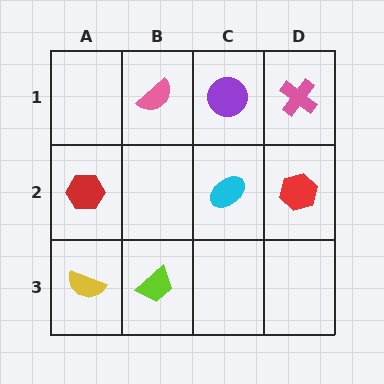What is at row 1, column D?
A pink cross.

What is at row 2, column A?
A red hexagon.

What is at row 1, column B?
A pink semicircle.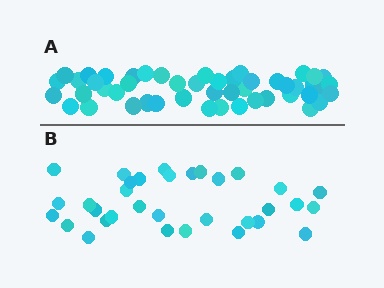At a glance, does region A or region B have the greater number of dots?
Region A (the top region) has more dots.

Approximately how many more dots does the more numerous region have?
Region A has approximately 15 more dots than region B.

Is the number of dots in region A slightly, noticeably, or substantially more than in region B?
Region A has substantially more. The ratio is roughly 1.5 to 1.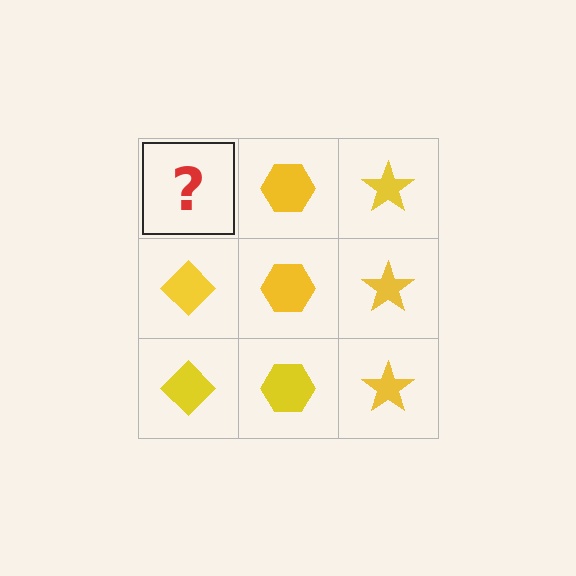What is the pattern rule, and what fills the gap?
The rule is that each column has a consistent shape. The gap should be filled with a yellow diamond.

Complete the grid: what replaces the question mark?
The question mark should be replaced with a yellow diamond.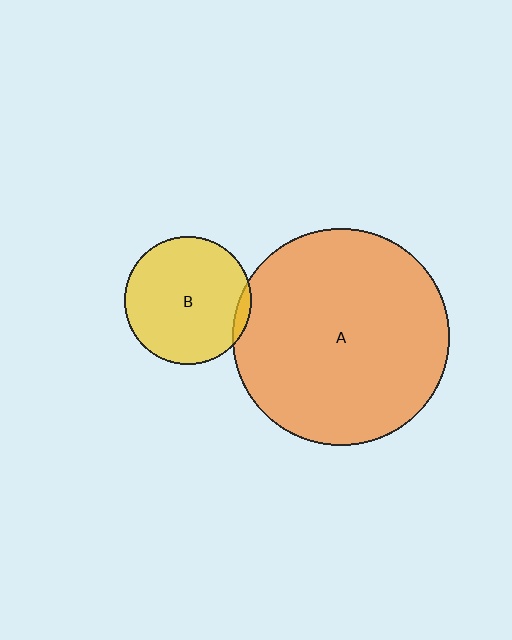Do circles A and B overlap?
Yes.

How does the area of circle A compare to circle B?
Approximately 2.9 times.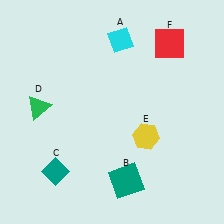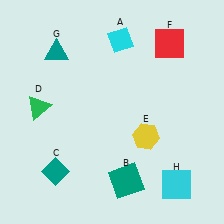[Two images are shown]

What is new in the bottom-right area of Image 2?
A cyan square (H) was added in the bottom-right area of Image 2.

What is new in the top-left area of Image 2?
A teal triangle (G) was added in the top-left area of Image 2.